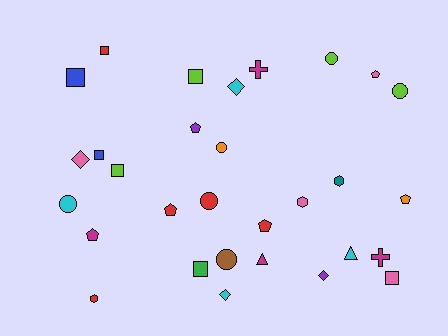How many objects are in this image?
There are 30 objects.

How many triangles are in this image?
There are 2 triangles.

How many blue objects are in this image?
There are 2 blue objects.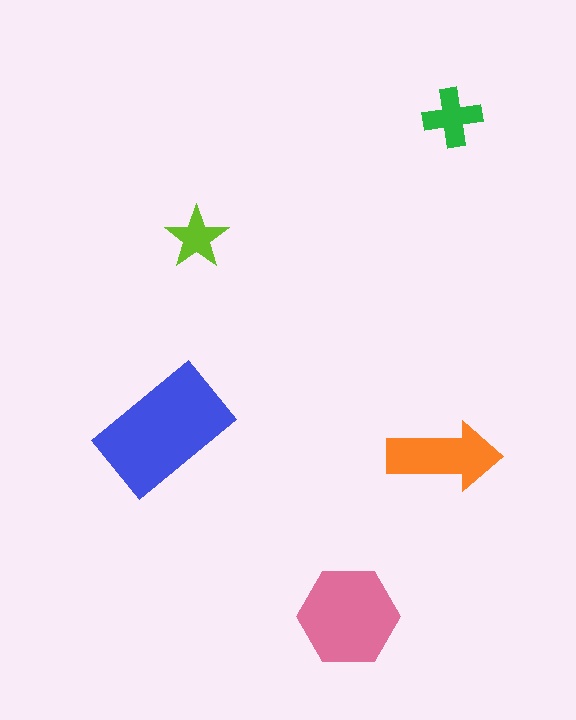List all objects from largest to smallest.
The blue rectangle, the pink hexagon, the orange arrow, the green cross, the lime star.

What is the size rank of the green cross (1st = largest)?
4th.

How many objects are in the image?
There are 5 objects in the image.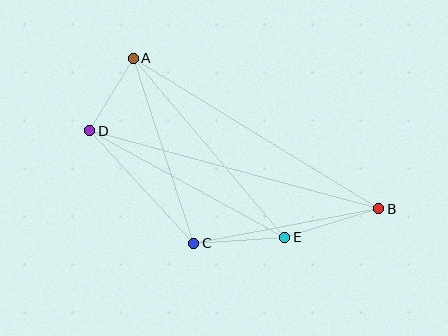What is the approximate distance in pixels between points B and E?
The distance between B and E is approximately 98 pixels.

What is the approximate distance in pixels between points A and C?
The distance between A and C is approximately 195 pixels.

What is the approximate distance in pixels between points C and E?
The distance between C and E is approximately 92 pixels.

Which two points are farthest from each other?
Points B and D are farthest from each other.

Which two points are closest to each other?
Points A and D are closest to each other.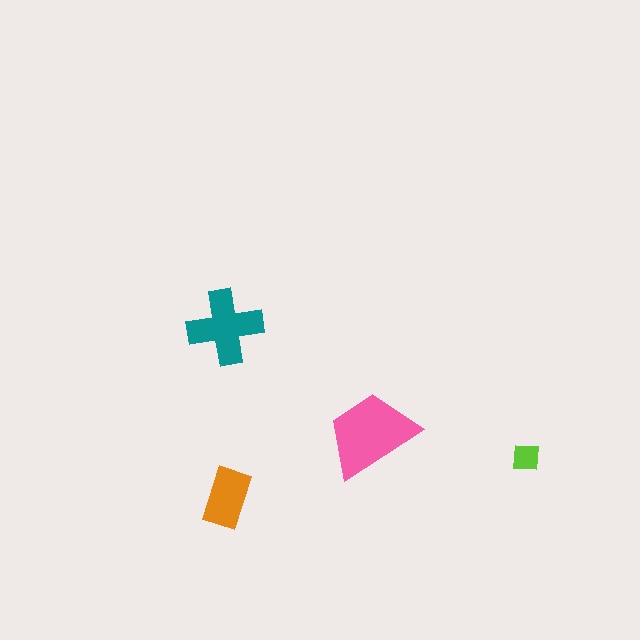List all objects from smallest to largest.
The lime square, the orange rectangle, the teal cross, the pink trapezoid.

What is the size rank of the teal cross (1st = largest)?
2nd.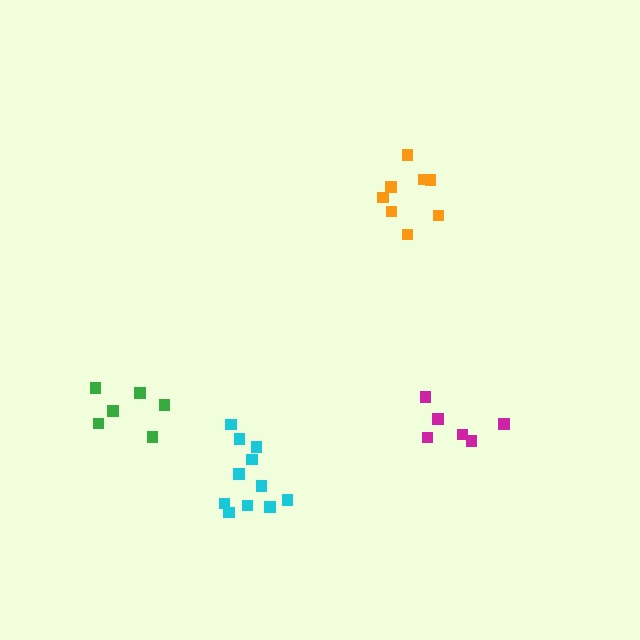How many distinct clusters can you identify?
There are 4 distinct clusters.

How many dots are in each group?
Group 1: 11 dots, Group 2: 6 dots, Group 3: 8 dots, Group 4: 6 dots (31 total).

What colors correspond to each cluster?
The clusters are colored: cyan, green, orange, magenta.